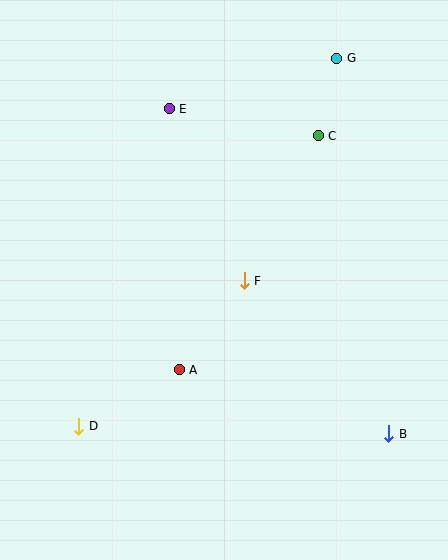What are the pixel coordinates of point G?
Point G is at (337, 58).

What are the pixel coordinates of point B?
Point B is at (389, 434).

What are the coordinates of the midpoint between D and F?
The midpoint between D and F is at (162, 353).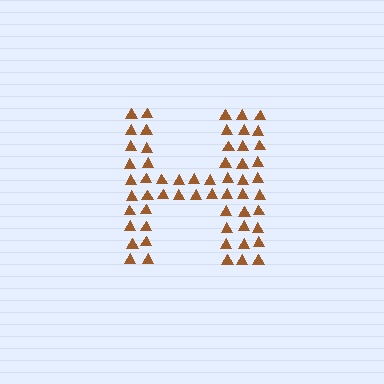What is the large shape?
The large shape is the letter H.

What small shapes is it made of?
It is made of small triangles.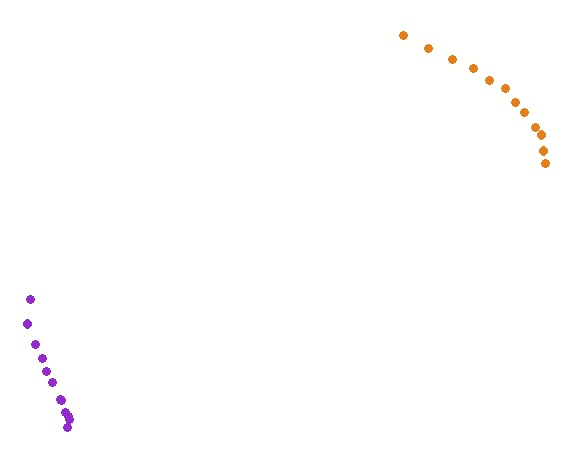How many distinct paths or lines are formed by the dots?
There are 2 distinct paths.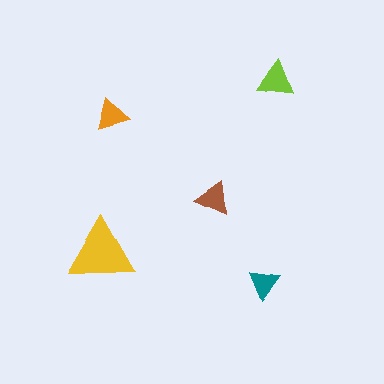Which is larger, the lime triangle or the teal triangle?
The lime one.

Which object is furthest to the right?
The lime triangle is rightmost.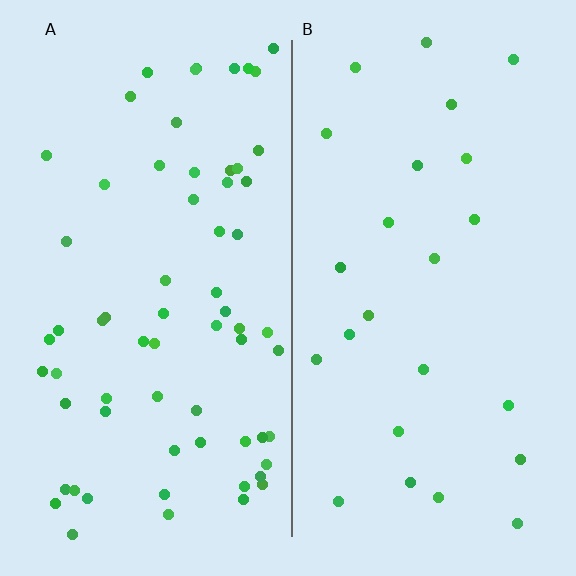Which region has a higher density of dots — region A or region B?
A (the left).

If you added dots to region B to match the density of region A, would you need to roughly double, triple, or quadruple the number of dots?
Approximately triple.